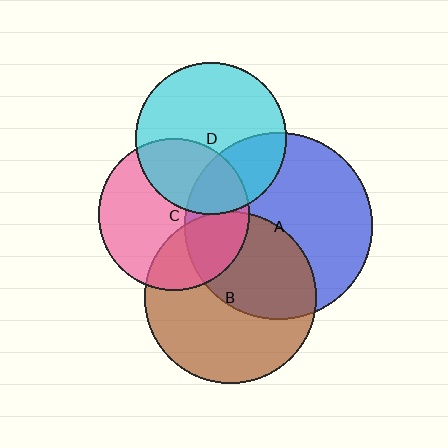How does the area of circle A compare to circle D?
Approximately 1.5 times.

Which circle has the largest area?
Circle A (blue).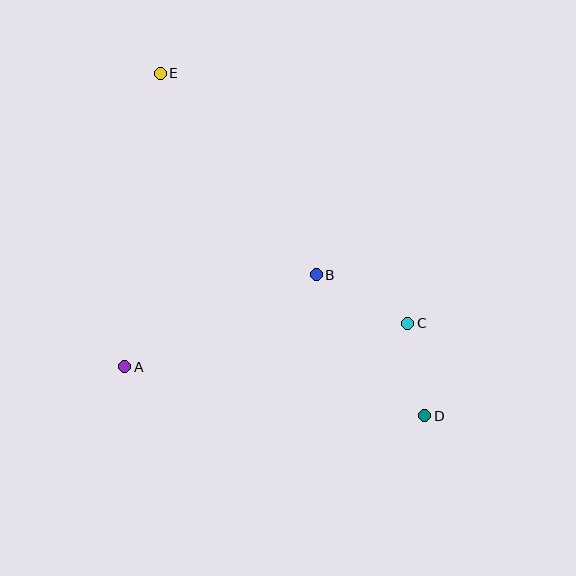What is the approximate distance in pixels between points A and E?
The distance between A and E is approximately 296 pixels.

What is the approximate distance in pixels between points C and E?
The distance between C and E is approximately 352 pixels.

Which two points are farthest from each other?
Points D and E are farthest from each other.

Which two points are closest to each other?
Points C and D are closest to each other.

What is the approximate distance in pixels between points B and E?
The distance between B and E is approximately 255 pixels.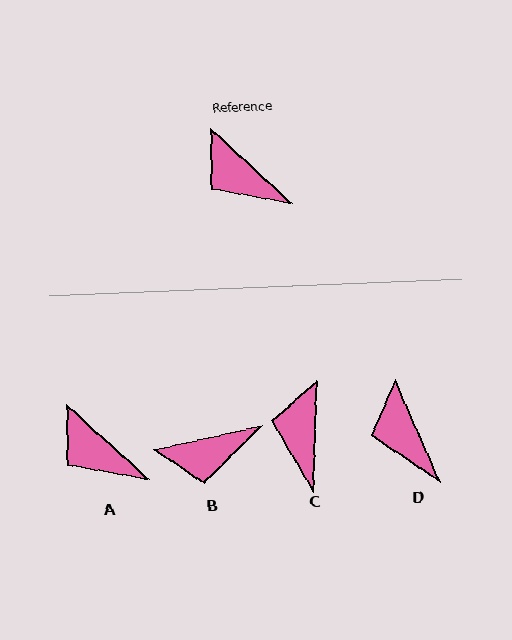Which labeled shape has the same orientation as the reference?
A.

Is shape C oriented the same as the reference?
No, it is off by about 49 degrees.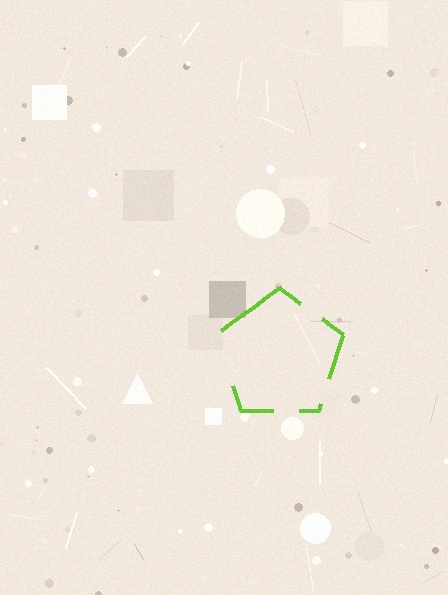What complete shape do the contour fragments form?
The contour fragments form a pentagon.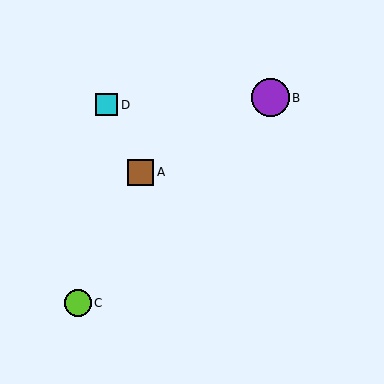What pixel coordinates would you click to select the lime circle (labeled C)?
Click at (78, 303) to select the lime circle C.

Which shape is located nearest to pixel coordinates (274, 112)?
The purple circle (labeled B) at (270, 98) is nearest to that location.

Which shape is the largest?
The purple circle (labeled B) is the largest.